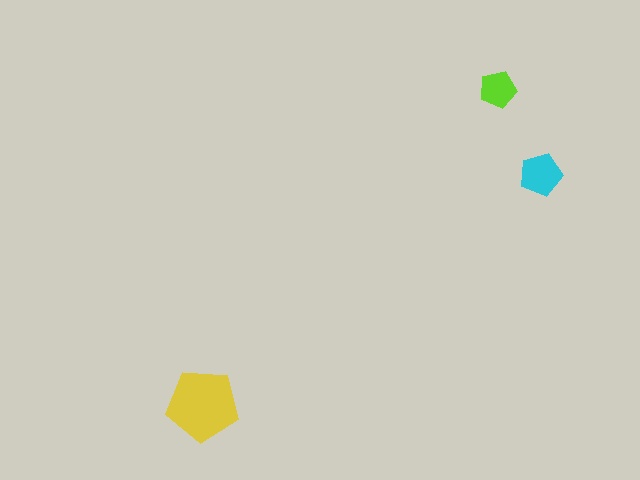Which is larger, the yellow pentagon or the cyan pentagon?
The yellow one.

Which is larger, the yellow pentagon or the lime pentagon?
The yellow one.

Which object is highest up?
The lime pentagon is topmost.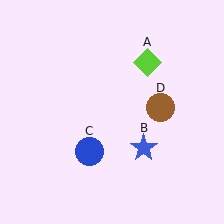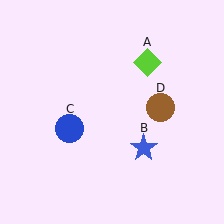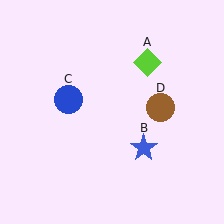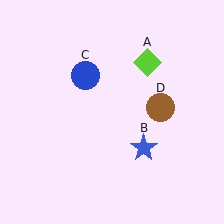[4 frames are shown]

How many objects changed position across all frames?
1 object changed position: blue circle (object C).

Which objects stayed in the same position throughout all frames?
Lime diamond (object A) and blue star (object B) and brown circle (object D) remained stationary.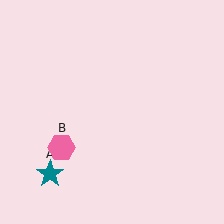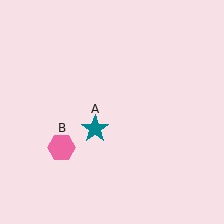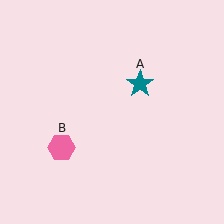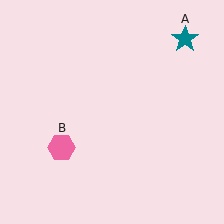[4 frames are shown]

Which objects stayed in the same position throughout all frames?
Pink hexagon (object B) remained stationary.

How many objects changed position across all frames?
1 object changed position: teal star (object A).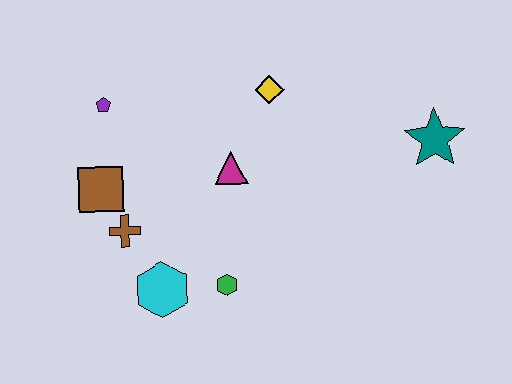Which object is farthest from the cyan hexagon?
The teal star is farthest from the cyan hexagon.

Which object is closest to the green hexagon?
The cyan hexagon is closest to the green hexagon.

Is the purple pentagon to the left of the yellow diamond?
Yes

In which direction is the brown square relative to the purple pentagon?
The brown square is below the purple pentagon.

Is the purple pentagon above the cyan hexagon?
Yes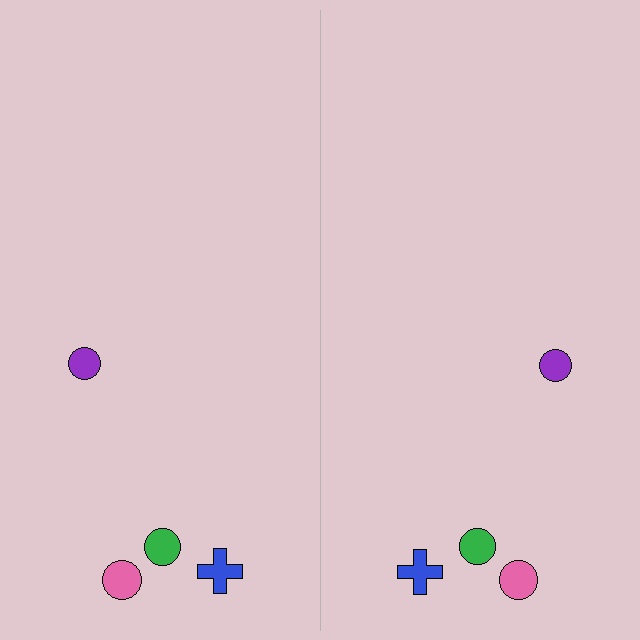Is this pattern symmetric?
Yes, this pattern has bilateral (reflection) symmetry.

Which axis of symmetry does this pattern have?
The pattern has a vertical axis of symmetry running through the center of the image.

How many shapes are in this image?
There are 8 shapes in this image.